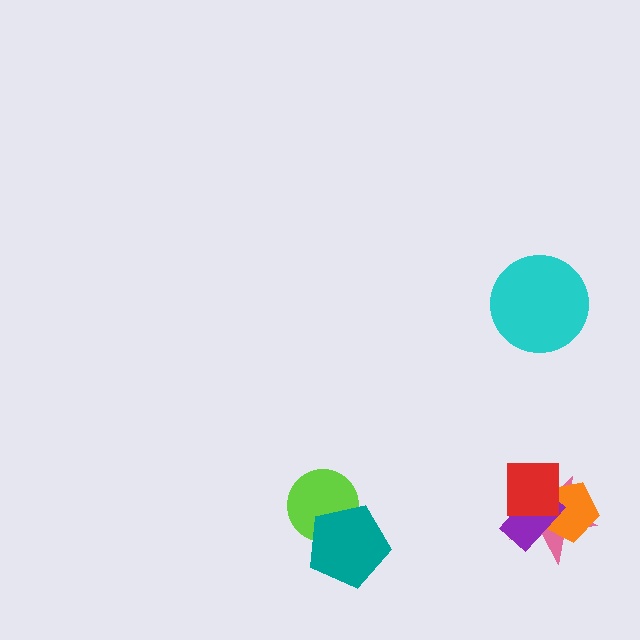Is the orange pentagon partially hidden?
Yes, it is partially covered by another shape.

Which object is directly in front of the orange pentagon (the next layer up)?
The purple rectangle is directly in front of the orange pentagon.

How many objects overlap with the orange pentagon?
3 objects overlap with the orange pentagon.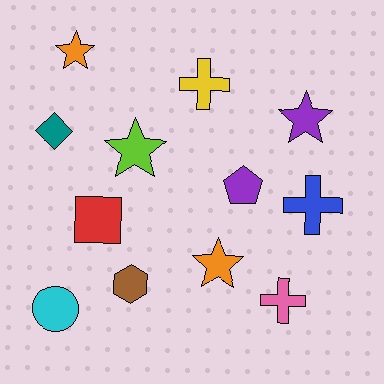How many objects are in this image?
There are 12 objects.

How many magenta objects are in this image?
There are no magenta objects.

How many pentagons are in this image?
There is 1 pentagon.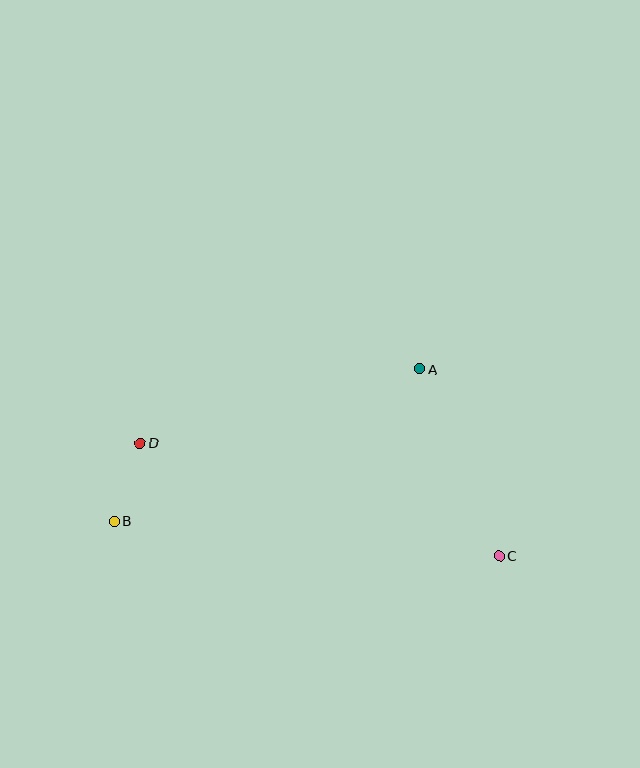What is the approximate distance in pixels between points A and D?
The distance between A and D is approximately 289 pixels.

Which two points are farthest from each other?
Points B and C are farthest from each other.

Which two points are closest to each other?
Points B and D are closest to each other.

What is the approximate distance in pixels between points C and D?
The distance between C and D is approximately 376 pixels.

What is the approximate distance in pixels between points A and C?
The distance between A and C is approximately 203 pixels.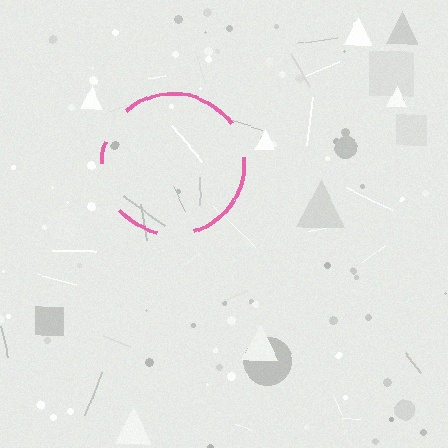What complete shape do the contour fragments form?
The contour fragments form a circle.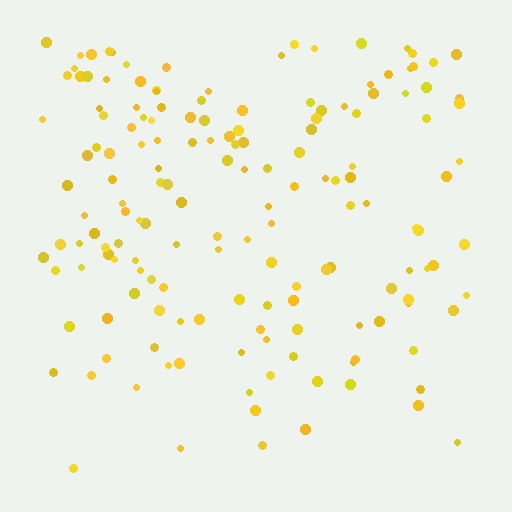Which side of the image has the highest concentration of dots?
The top.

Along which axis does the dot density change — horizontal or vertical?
Vertical.